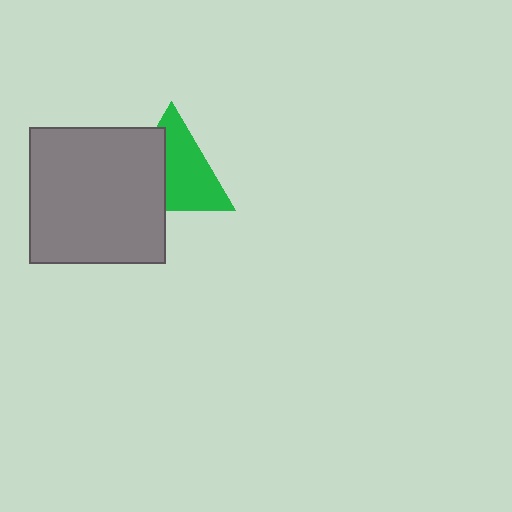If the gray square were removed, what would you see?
You would see the complete green triangle.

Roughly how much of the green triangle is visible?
About half of it is visible (roughly 60%).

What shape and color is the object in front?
The object in front is a gray square.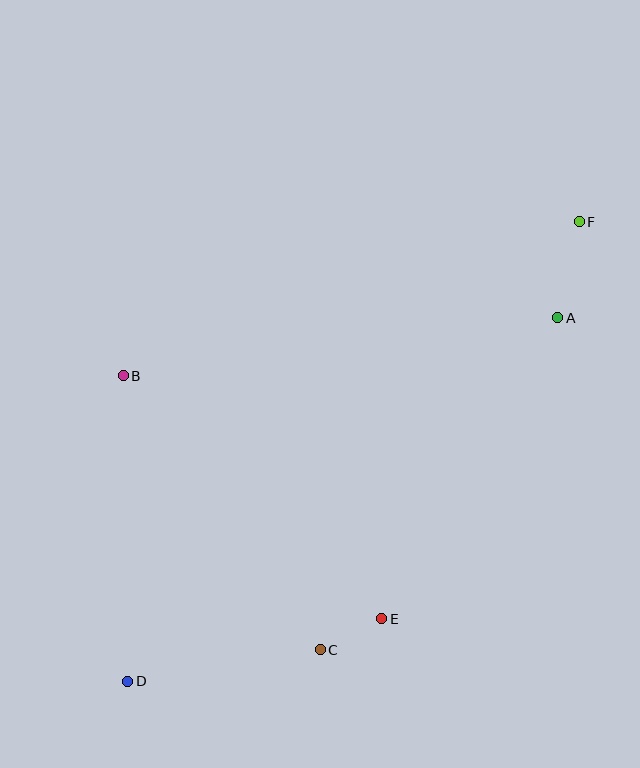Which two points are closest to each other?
Points C and E are closest to each other.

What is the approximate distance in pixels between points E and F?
The distance between E and F is approximately 444 pixels.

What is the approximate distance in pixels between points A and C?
The distance between A and C is approximately 408 pixels.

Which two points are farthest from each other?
Points D and F are farthest from each other.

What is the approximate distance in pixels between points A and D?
The distance between A and D is approximately 563 pixels.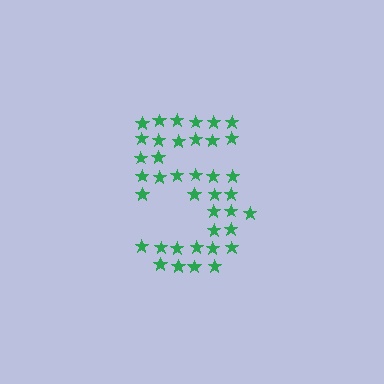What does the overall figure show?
The overall figure shows the digit 5.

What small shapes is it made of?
It is made of small stars.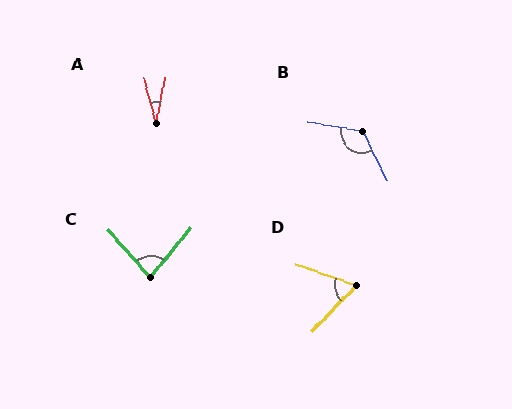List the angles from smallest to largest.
A (26°), D (66°), C (81°), B (126°).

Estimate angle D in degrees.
Approximately 66 degrees.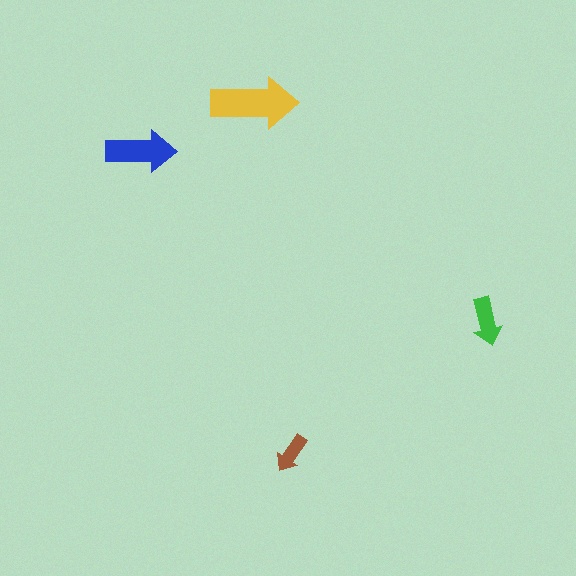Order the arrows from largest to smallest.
the yellow one, the blue one, the green one, the brown one.